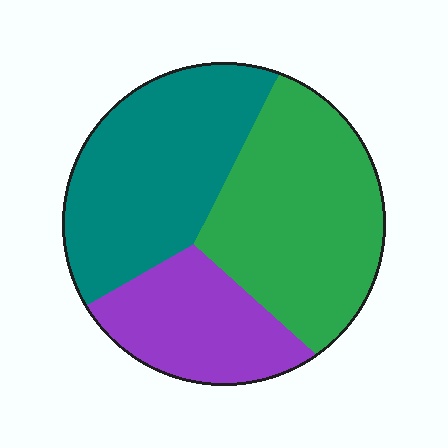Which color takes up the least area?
Purple, at roughly 25%.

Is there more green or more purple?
Green.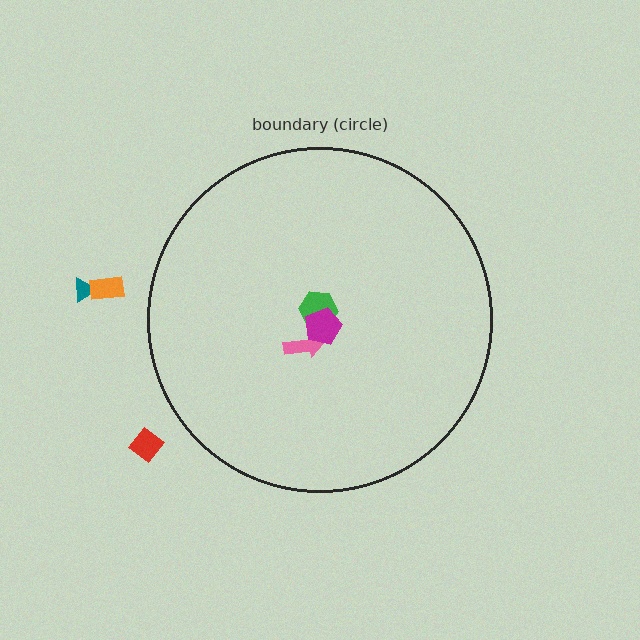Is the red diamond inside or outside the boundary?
Outside.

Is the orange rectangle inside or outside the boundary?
Outside.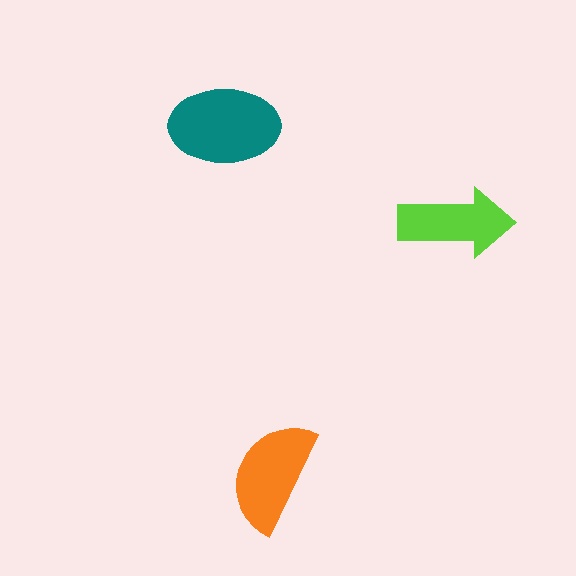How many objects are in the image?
There are 3 objects in the image.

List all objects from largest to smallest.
The teal ellipse, the orange semicircle, the lime arrow.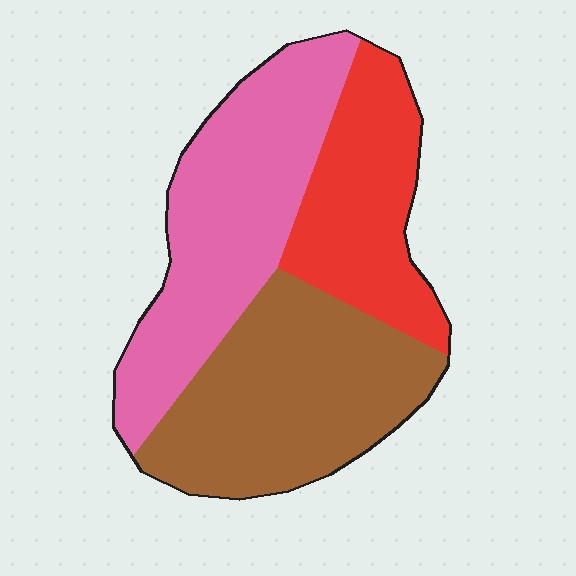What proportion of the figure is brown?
Brown takes up about three eighths (3/8) of the figure.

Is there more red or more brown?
Brown.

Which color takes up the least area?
Red, at roughly 25%.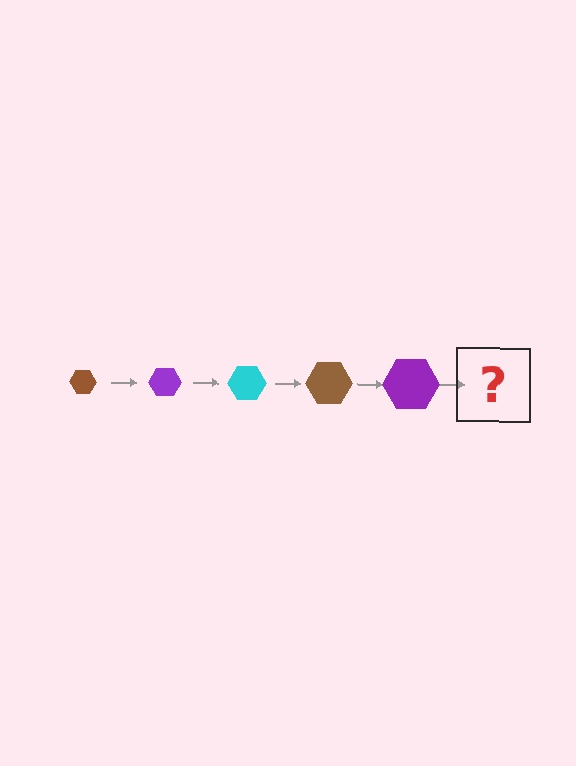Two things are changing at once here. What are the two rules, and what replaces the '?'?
The two rules are that the hexagon grows larger each step and the color cycles through brown, purple, and cyan. The '?' should be a cyan hexagon, larger than the previous one.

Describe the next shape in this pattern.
It should be a cyan hexagon, larger than the previous one.